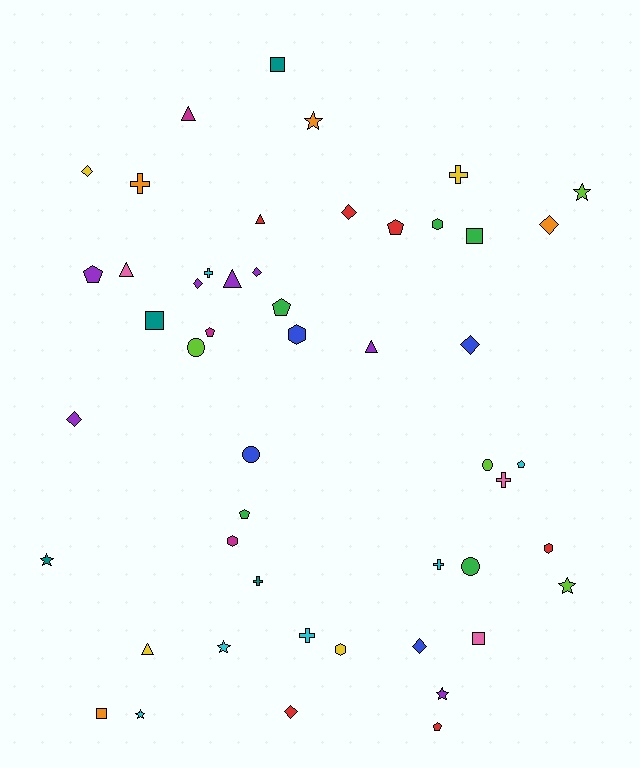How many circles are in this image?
There are 4 circles.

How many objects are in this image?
There are 50 objects.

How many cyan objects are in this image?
There are 6 cyan objects.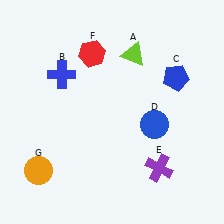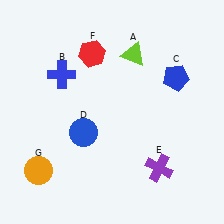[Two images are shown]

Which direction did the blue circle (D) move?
The blue circle (D) moved left.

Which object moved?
The blue circle (D) moved left.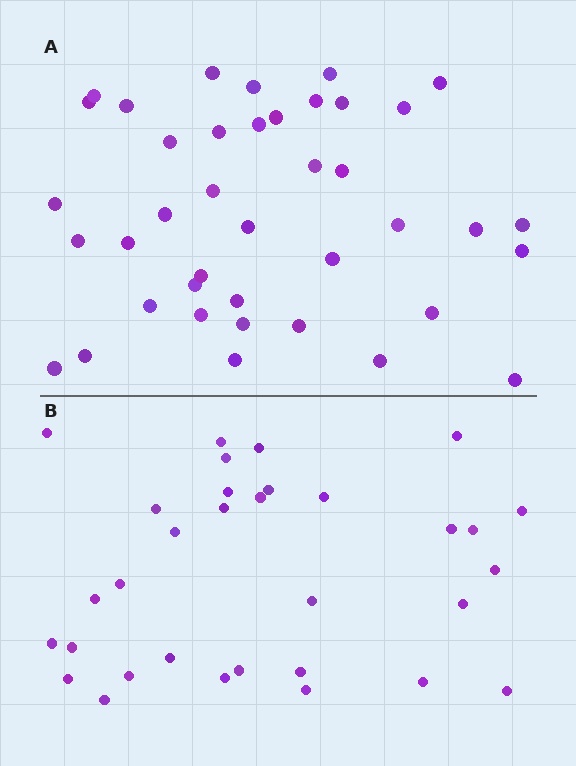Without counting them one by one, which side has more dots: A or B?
Region A (the top region) has more dots.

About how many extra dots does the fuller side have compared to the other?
Region A has roughly 8 or so more dots than region B.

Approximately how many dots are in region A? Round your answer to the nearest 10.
About 40 dots.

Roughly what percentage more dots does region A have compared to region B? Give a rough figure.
About 25% more.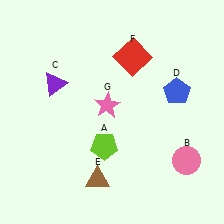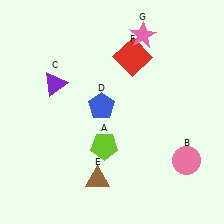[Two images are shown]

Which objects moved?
The objects that moved are: the blue pentagon (D), the pink star (G).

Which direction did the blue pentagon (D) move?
The blue pentagon (D) moved left.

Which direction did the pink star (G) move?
The pink star (G) moved up.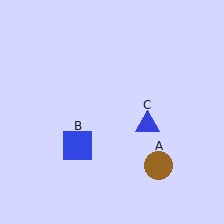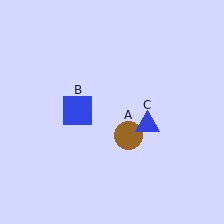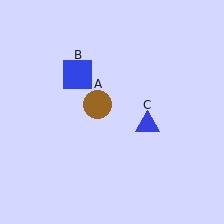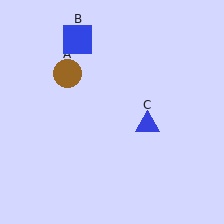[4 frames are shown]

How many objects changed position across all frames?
2 objects changed position: brown circle (object A), blue square (object B).